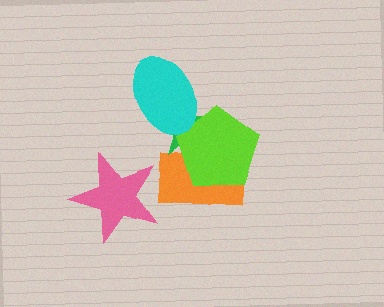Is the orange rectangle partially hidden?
Yes, it is partially covered by another shape.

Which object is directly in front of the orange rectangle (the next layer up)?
The green star is directly in front of the orange rectangle.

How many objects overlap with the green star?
3 objects overlap with the green star.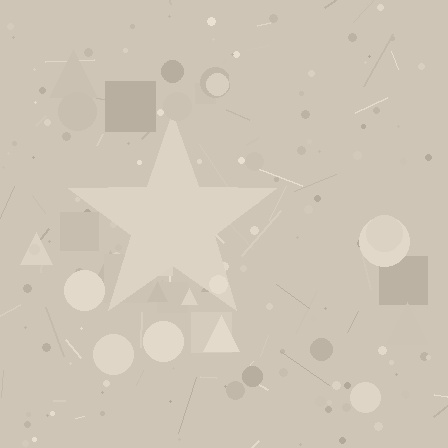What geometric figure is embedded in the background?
A star is embedded in the background.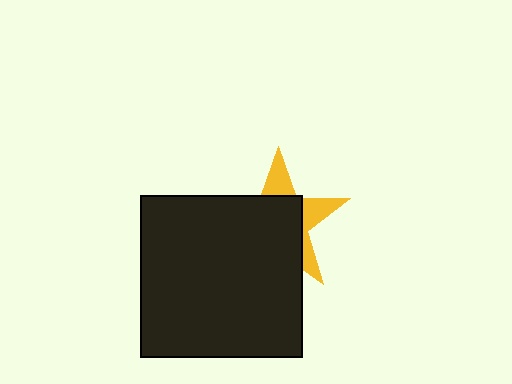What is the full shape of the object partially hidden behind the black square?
The partially hidden object is a yellow star.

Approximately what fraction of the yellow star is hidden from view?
Roughly 67% of the yellow star is hidden behind the black square.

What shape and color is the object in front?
The object in front is a black square.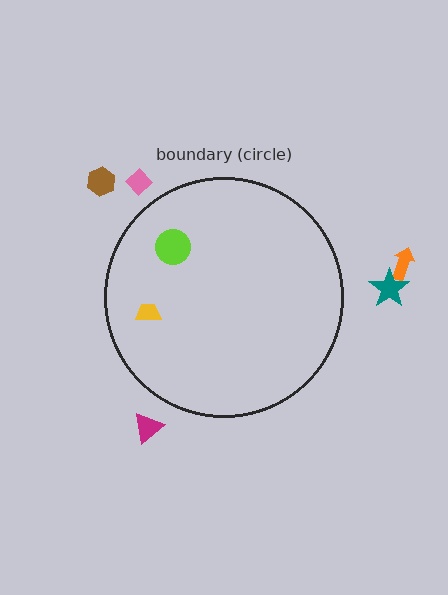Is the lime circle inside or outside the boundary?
Inside.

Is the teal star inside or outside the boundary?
Outside.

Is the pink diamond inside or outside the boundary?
Outside.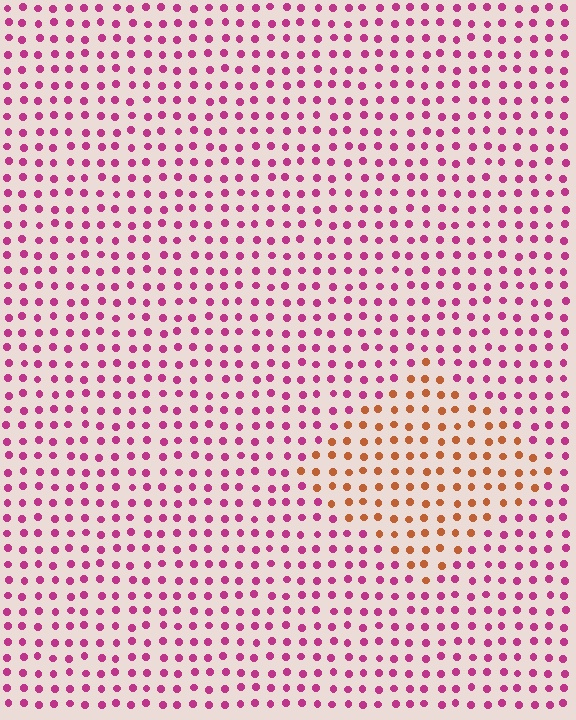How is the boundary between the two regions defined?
The boundary is defined purely by a slight shift in hue (about 58 degrees). Spacing, size, and orientation are identical on both sides.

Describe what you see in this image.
The image is filled with small magenta elements in a uniform arrangement. A diamond-shaped region is visible where the elements are tinted to a slightly different hue, forming a subtle color boundary.